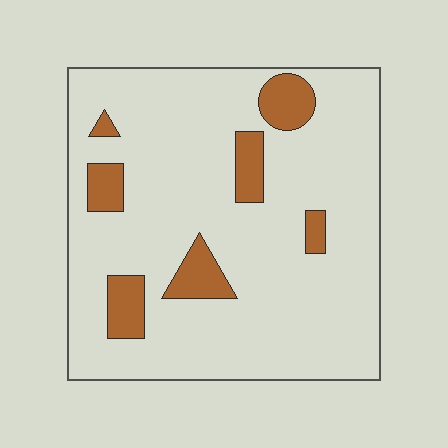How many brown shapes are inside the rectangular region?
7.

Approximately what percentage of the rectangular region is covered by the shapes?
Approximately 15%.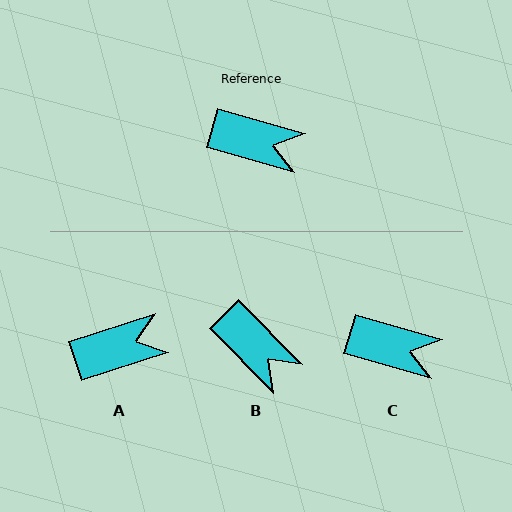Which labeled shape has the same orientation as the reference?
C.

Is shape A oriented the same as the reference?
No, it is off by about 34 degrees.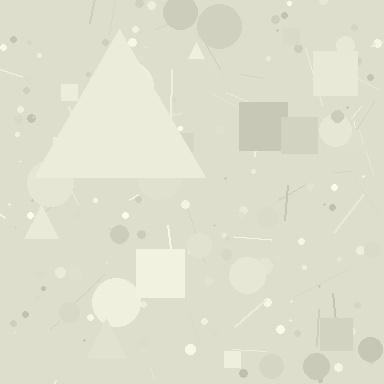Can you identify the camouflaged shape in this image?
The camouflaged shape is a triangle.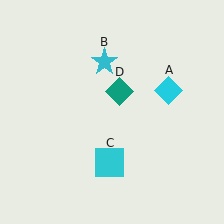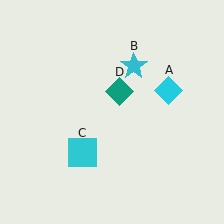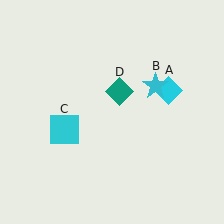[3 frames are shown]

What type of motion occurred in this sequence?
The cyan star (object B), cyan square (object C) rotated clockwise around the center of the scene.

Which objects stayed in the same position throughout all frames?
Cyan diamond (object A) and teal diamond (object D) remained stationary.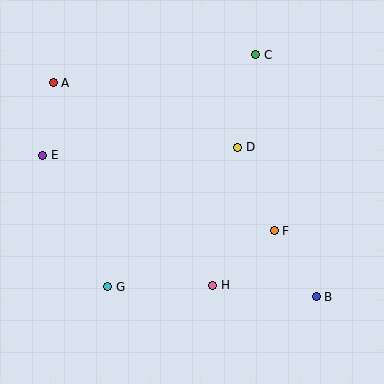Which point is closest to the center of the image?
Point D at (238, 147) is closest to the center.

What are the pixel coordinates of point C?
Point C is at (256, 55).